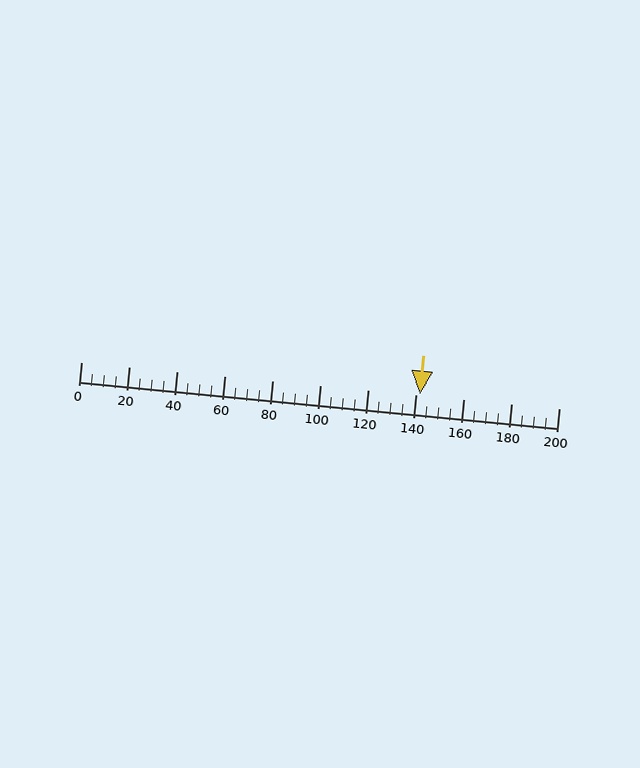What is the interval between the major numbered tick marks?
The major tick marks are spaced 20 units apart.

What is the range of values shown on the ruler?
The ruler shows values from 0 to 200.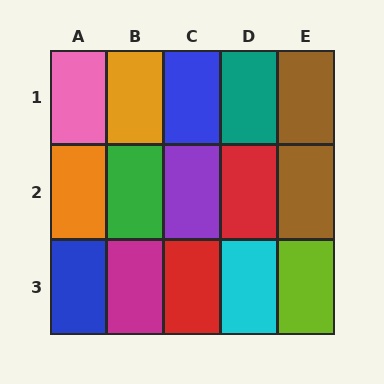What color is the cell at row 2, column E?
Brown.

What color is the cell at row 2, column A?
Orange.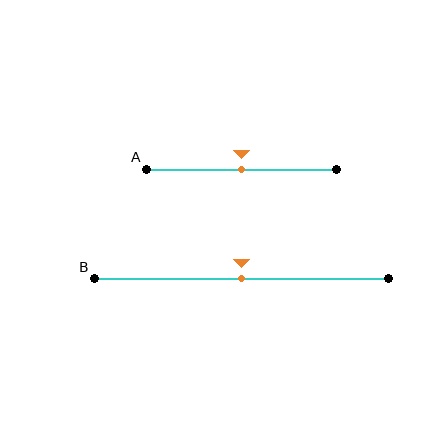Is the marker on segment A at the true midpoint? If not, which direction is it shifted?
Yes, the marker on segment A is at the true midpoint.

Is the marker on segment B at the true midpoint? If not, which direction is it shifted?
Yes, the marker on segment B is at the true midpoint.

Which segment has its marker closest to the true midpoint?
Segment A has its marker closest to the true midpoint.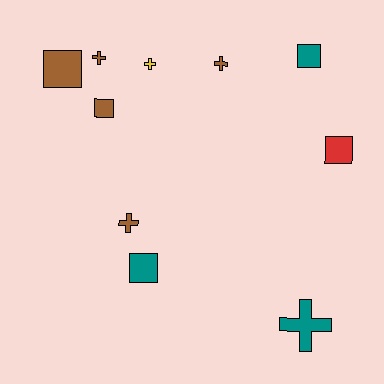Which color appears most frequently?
Brown, with 5 objects.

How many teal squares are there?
There are 2 teal squares.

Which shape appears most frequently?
Cross, with 5 objects.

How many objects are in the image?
There are 10 objects.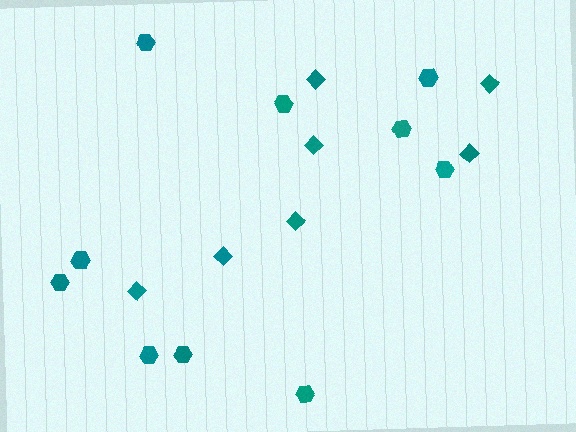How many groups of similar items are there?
There are 2 groups: one group of hexagons (10) and one group of diamonds (7).